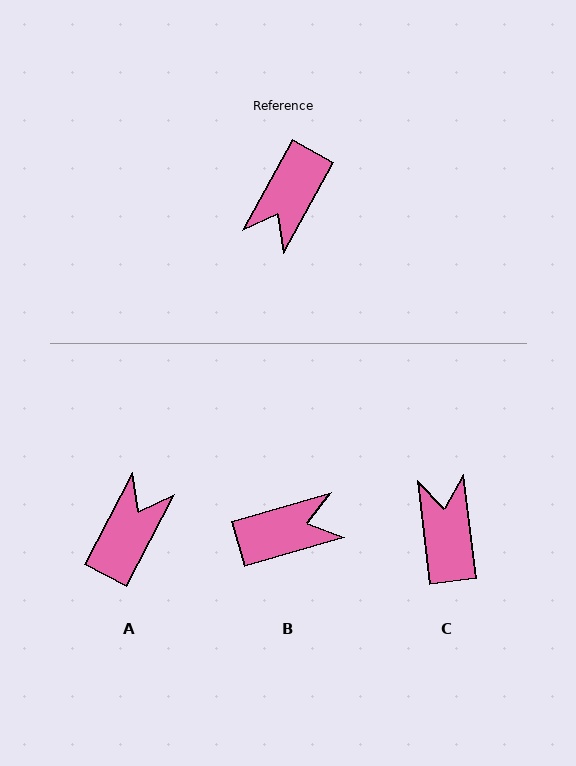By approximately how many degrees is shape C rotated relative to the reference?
Approximately 144 degrees clockwise.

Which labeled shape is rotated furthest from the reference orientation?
A, about 179 degrees away.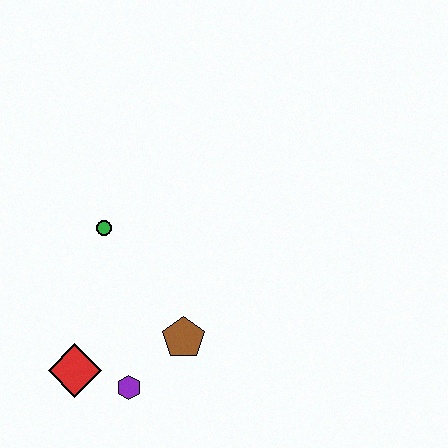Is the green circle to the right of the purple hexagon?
No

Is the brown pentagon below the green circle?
Yes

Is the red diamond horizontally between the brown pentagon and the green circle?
No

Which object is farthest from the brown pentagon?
The green circle is farthest from the brown pentagon.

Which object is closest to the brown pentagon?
The purple hexagon is closest to the brown pentagon.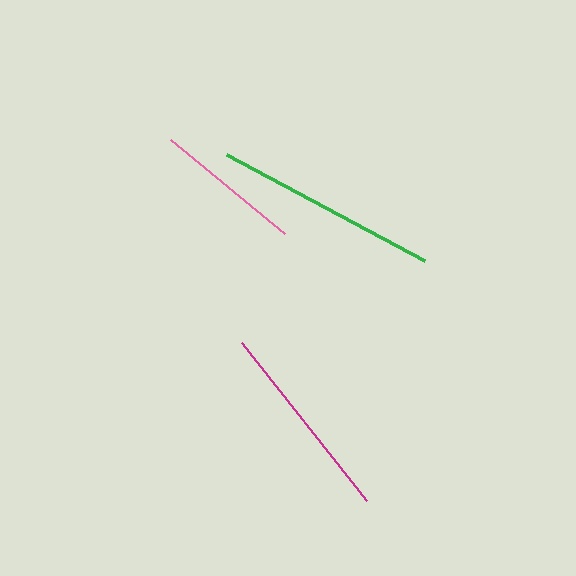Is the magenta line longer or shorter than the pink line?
The magenta line is longer than the pink line.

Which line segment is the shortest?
The pink line is the shortest at approximately 148 pixels.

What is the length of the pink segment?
The pink segment is approximately 148 pixels long.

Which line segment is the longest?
The green line is the longest at approximately 224 pixels.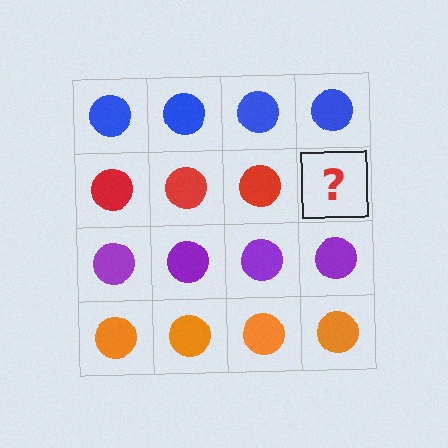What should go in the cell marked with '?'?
The missing cell should contain a red circle.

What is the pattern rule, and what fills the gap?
The rule is that each row has a consistent color. The gap should be filled with a red circle.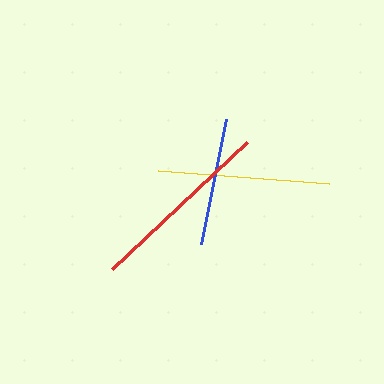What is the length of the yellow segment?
The yellow segment is approximately 171 pixels long.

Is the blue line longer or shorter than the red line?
The red line is longer than the blue line.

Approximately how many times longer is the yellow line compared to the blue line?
The yellow line is approximately 1.3 times the length of the blue line.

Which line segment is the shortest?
The blue line is the shortest at approximately 127 pixels.